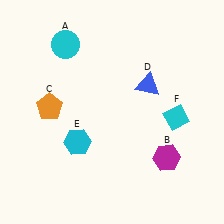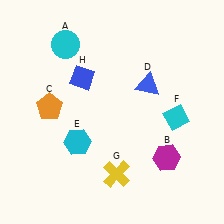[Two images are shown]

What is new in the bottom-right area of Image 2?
A yellow cross (G) was added in the bottom-right area of Image 2.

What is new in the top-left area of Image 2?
A blue diamond (H) was added in the top-left area of Image 2.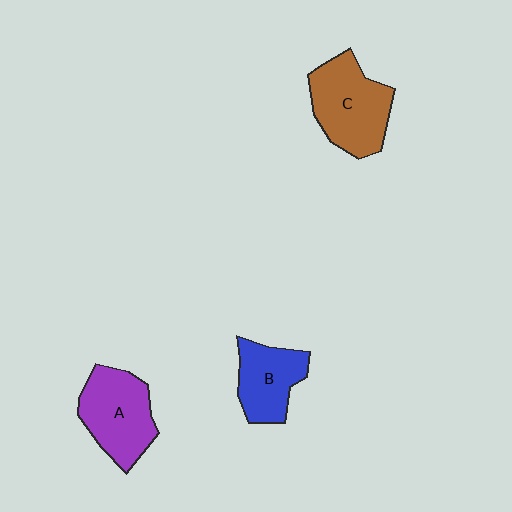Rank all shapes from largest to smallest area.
From largest to smallest: C (brown), A (purple), B (blue).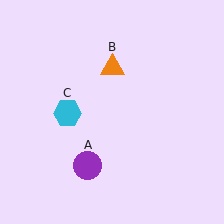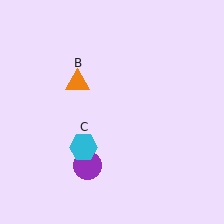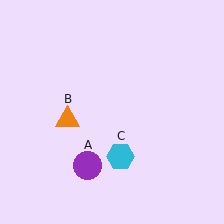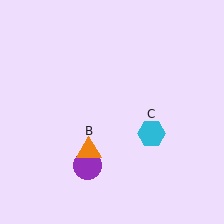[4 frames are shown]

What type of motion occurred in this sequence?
The orange triangle (object B), cyan hexagon (object C) rotated counterclockwise around the center of the scene.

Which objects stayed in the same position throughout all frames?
Purple circle (object A) remained stationary.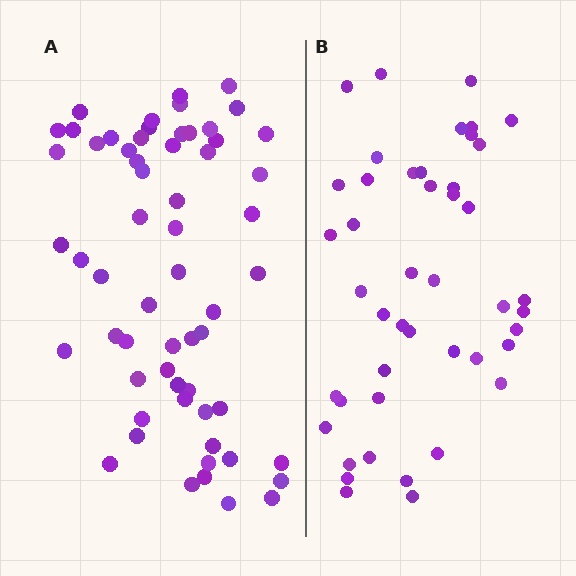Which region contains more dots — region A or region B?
Region A (the left region) has more dots.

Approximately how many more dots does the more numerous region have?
Region A has approximately 15 more dots than region B.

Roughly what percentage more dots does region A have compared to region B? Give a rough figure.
About 35% more.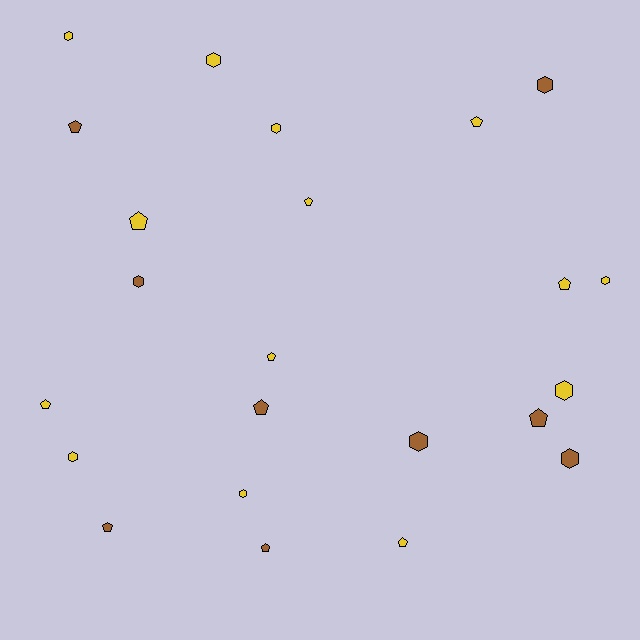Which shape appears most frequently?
Pentagon, with 12 objects.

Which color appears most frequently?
Yellow, with 14 objects.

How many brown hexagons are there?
There are 4 brown hexagons.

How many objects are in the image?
There are 23 objects.